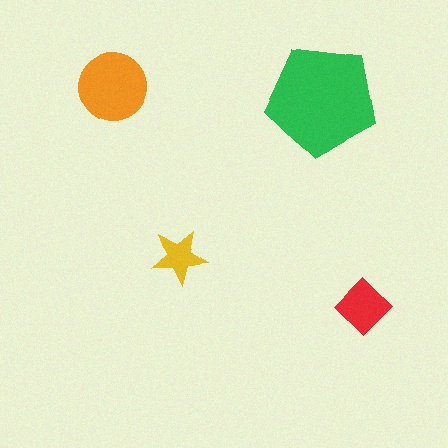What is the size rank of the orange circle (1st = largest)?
2nd.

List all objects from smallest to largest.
The yellow star, the red diamond, the orange circle, the green pentagon.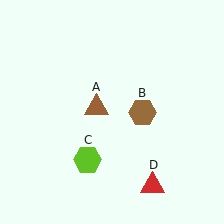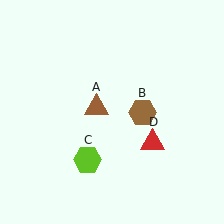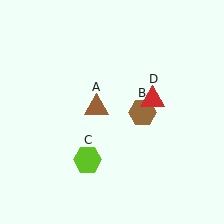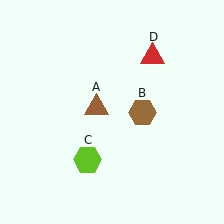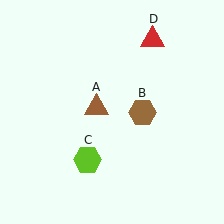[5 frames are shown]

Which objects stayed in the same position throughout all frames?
Brown triangle (object A) and brown hexagon (object B) and lime hexagon (object C) remained stationary.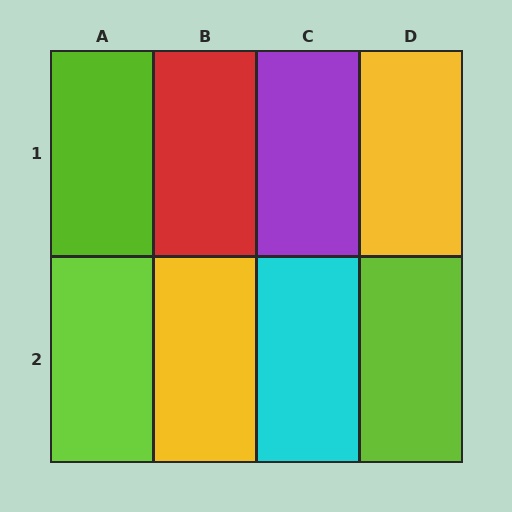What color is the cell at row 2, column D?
Lime.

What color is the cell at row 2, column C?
Cyan.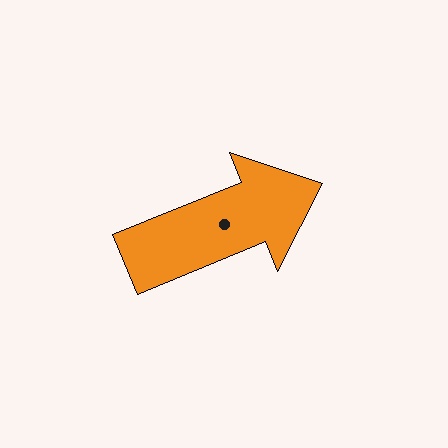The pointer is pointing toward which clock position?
Roughly 2 o'clock.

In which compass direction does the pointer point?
East.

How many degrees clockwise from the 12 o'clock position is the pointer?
Approximately 68 degrees.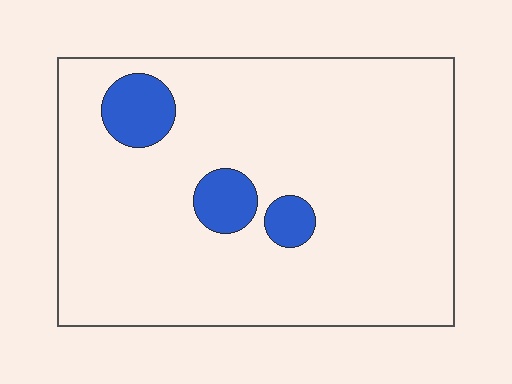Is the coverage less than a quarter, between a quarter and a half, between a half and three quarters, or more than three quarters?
Less than a quarter.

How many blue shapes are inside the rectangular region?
3.